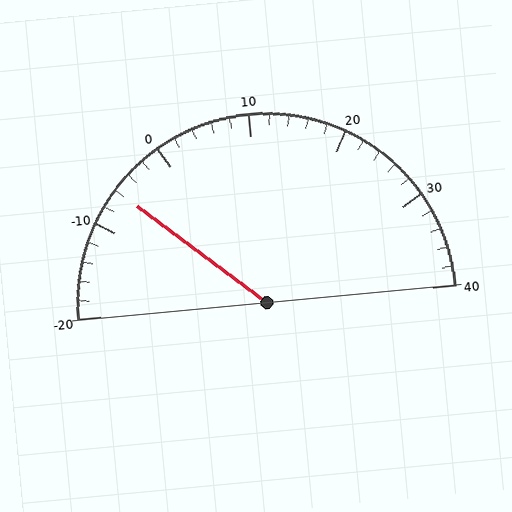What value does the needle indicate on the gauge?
The needle indicates approximately -6.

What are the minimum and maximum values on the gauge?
The gauge ranges from -20 to 40.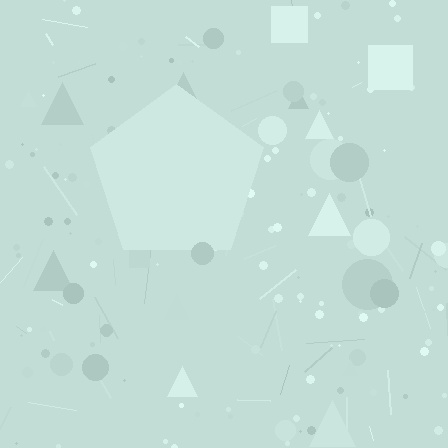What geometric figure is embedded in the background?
A pentagon is embedded in the background.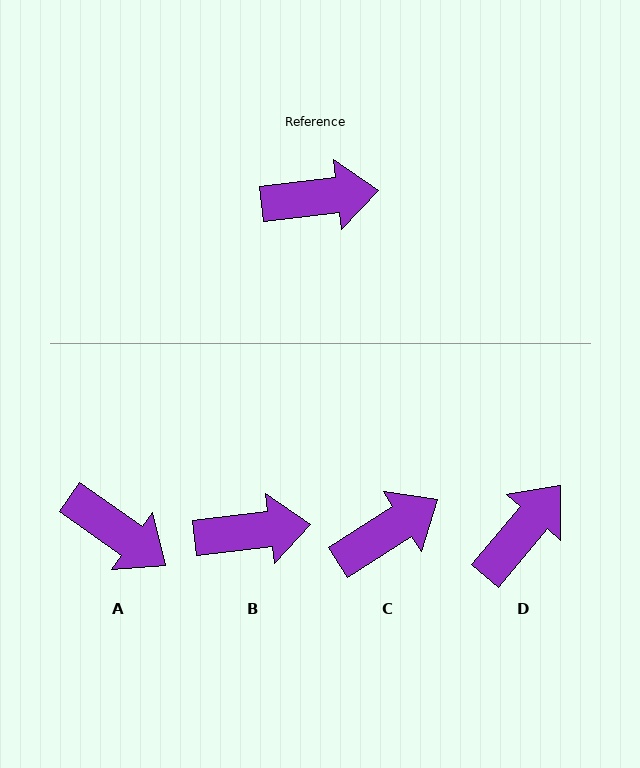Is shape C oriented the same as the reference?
No, it is off by about 26 degrees.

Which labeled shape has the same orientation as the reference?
B.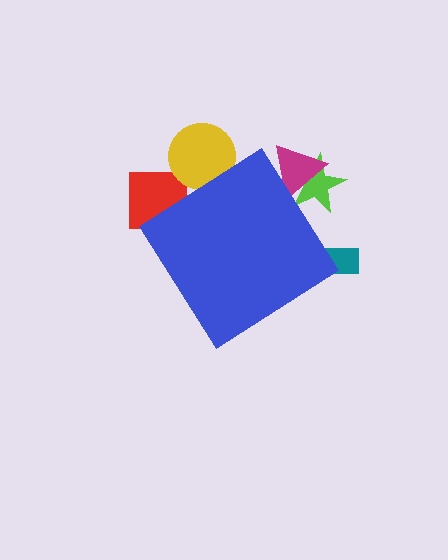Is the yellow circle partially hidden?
Yes, the yellow circle is partially hidden behind the blue diamond.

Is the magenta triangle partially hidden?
Yes, the magenta triangle is partially hidden behind the blue diamond.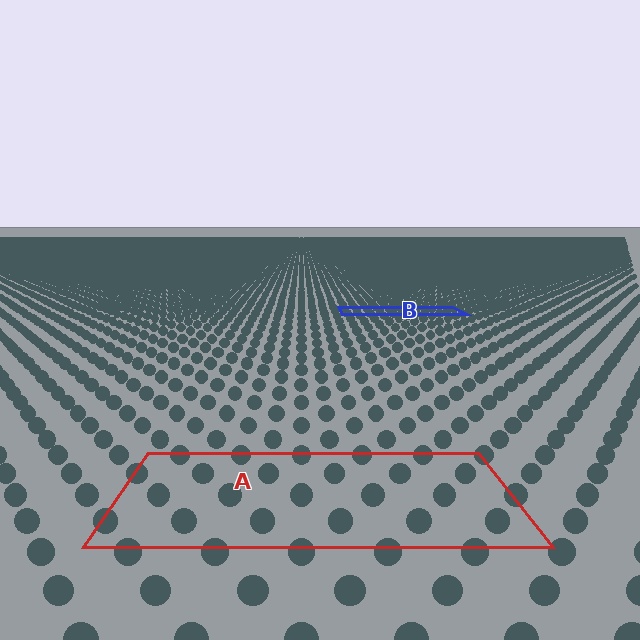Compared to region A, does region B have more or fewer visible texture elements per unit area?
Region B has more texture elements per unit area — they are packed more densely because it is farther away.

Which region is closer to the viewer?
Region A is closer. The texture elements there are larger and more spread out.